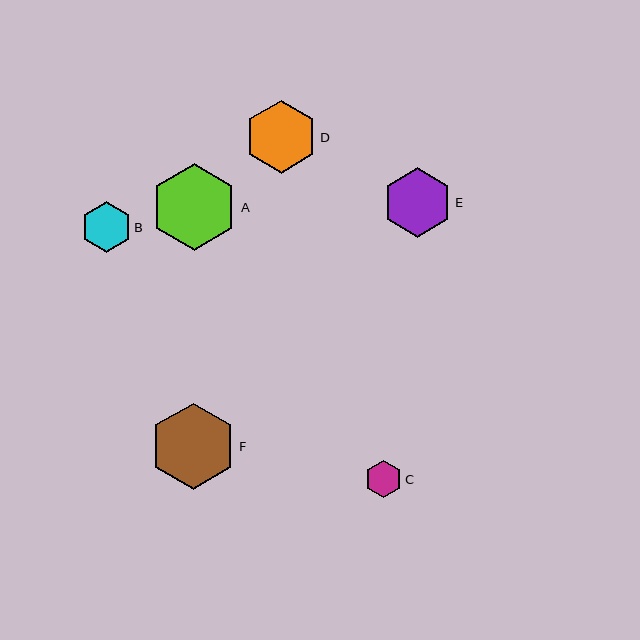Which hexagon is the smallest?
Hexagon C is the smallest with a size of approximately 37 pixels.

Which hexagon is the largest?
Hexagon A is the largest with a size of approximately 87 pixels.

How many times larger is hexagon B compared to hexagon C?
Hexagon B is approximately 1.3 times the size of hexagon C.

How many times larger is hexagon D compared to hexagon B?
Hexagon D is approximately 1.5 times the size of hexagon B.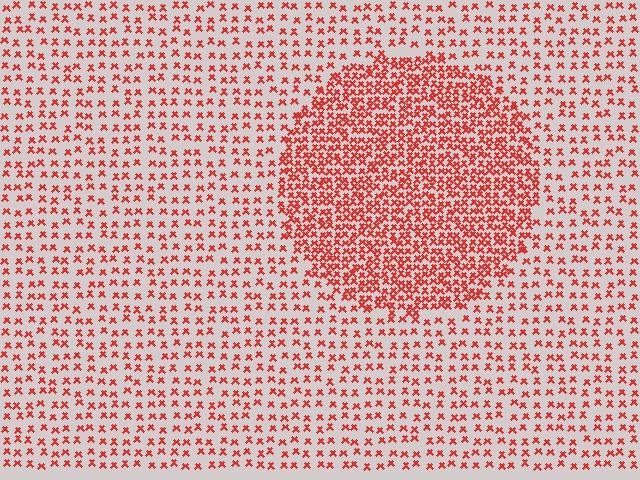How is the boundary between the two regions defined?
The boundary is defined by a change in element density (approximately 2.3x ratio). All elements are the same color, size, and shape.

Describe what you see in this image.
The image contains small red elements arranged at two different densities. A circle-shaped region is visible where the elements are more densely packed than the surrounding area.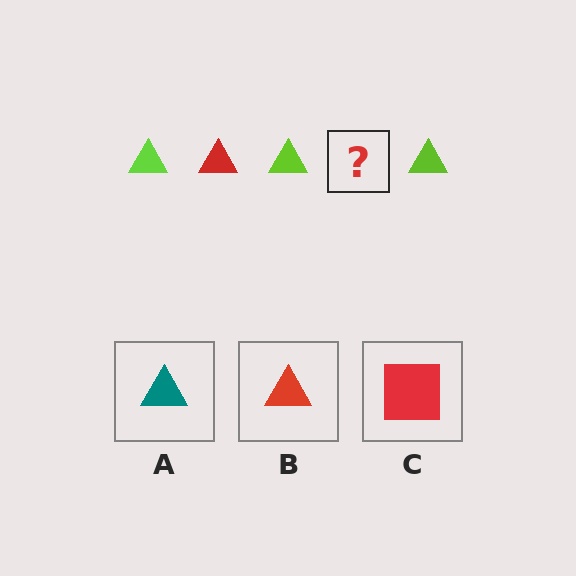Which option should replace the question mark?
Option B.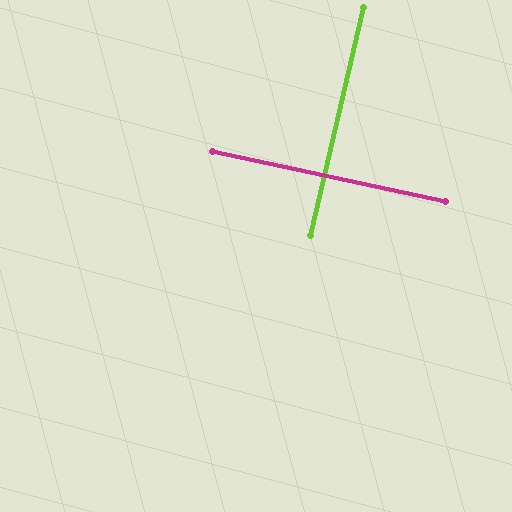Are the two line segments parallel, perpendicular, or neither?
Perpendicular — they meet at approximately 89°.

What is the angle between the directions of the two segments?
Approximately 89 degrees.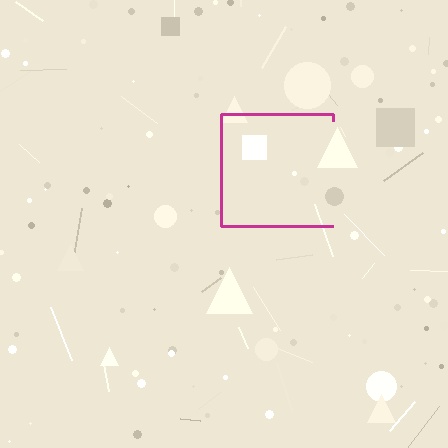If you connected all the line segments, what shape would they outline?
They would outline a square.